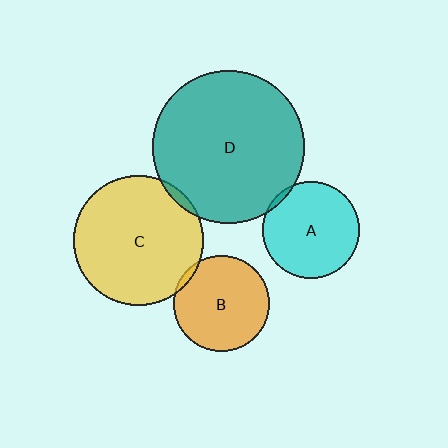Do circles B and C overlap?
Yes.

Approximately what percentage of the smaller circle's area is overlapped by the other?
Approximately 5%.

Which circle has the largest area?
Circle D (teal).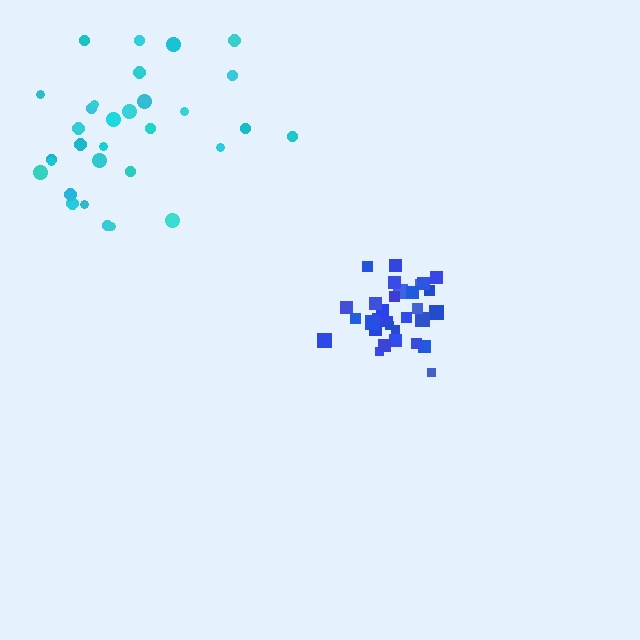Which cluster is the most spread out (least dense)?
Cyan.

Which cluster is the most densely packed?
Blue.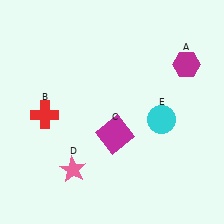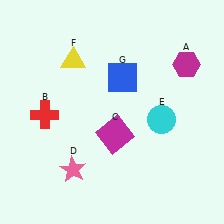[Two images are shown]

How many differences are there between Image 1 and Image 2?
There are 2 differences between the two images.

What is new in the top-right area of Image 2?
A blue square (G) was added in the top-right area of Image 2.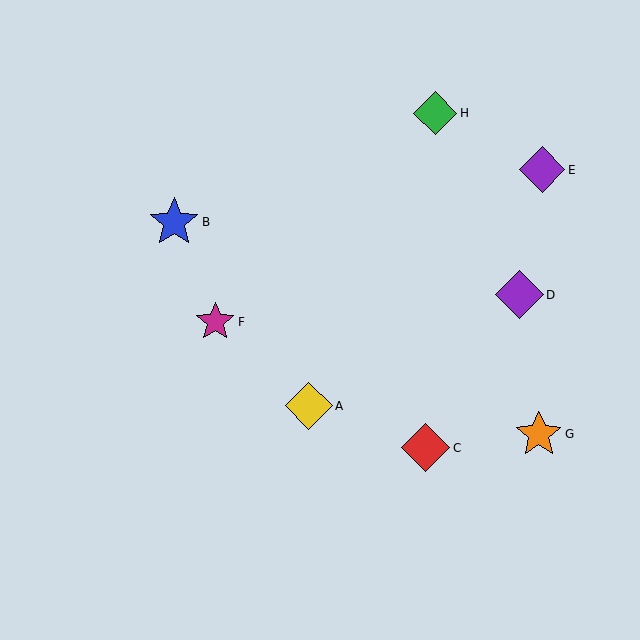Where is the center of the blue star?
The center of the blue star is at (174, 222).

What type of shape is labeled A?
Shape A is a yellow diamond.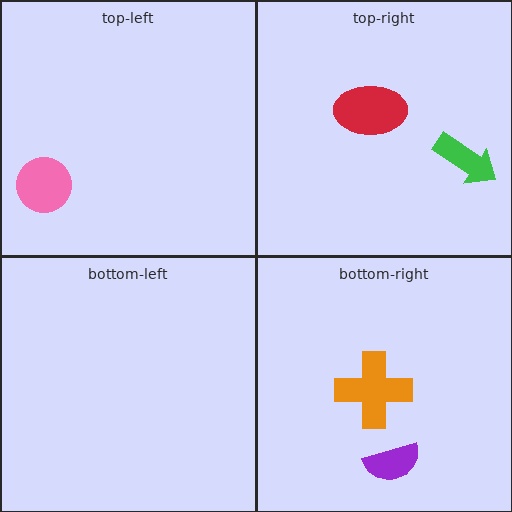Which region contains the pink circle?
The top-left region.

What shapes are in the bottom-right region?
The orange cross, the purple semicircle.